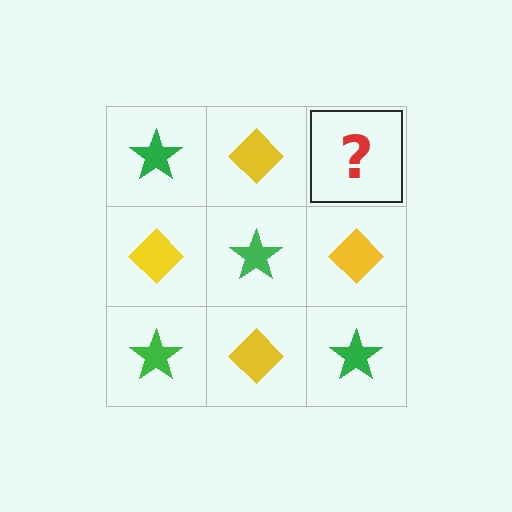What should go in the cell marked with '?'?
The missing cell should contain a green star.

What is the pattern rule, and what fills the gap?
The rule is that it alternates green star and yellow diamond in a checkerboard pattern. The gap should be filled with a green star.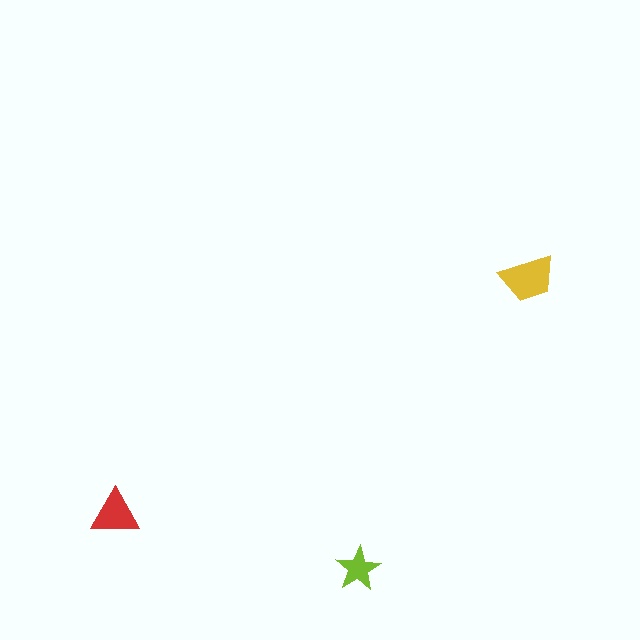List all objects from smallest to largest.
The lime star, the red triangle, the yellow trapezoid.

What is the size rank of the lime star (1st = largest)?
3rd.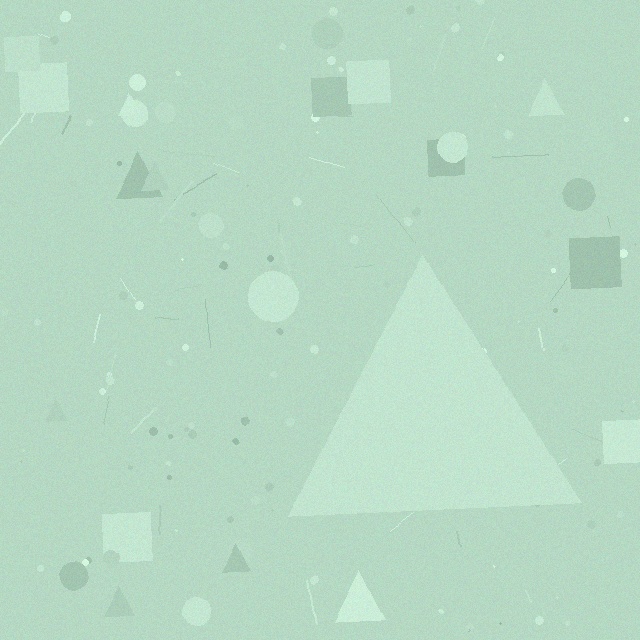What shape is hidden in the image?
A triangle is hidden in the image.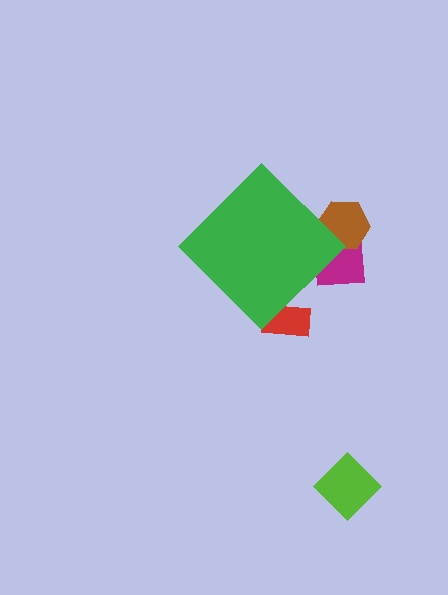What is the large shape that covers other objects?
A green diamond.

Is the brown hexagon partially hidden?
Yes, the brown hexagon is partially hidden behind the green diamond.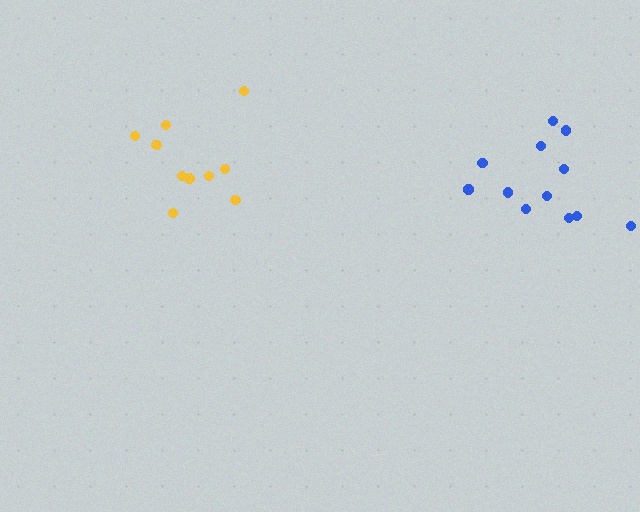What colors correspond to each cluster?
The clusters are colored: blue, yellow.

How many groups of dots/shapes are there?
There are 2 groups.